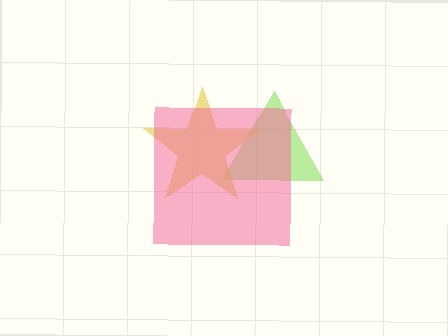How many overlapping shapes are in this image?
There are 3 overlapping shapes in the image.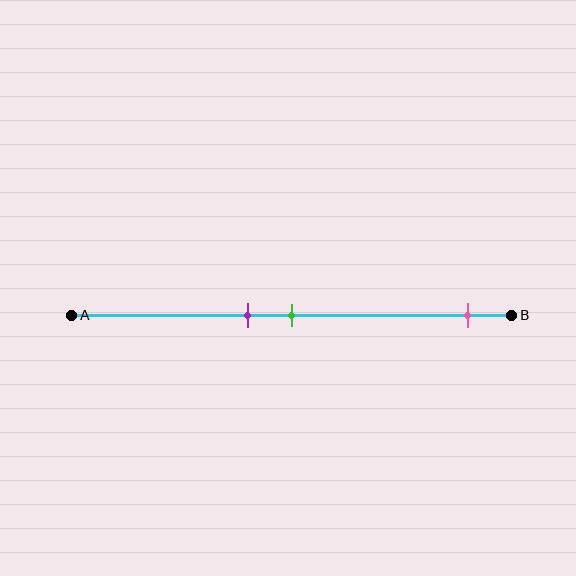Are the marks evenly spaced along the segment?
No, the marks are not evenly spaced.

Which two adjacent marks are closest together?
The purple and green marks are the closest adjacent pair.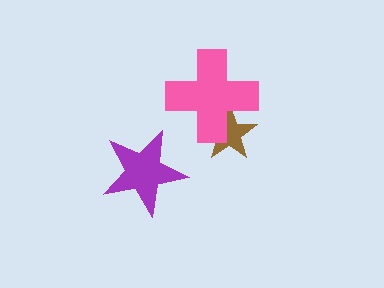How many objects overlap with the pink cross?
1 object overlaps with the pink cross.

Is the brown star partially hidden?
Yes, it is partially covered by another shape.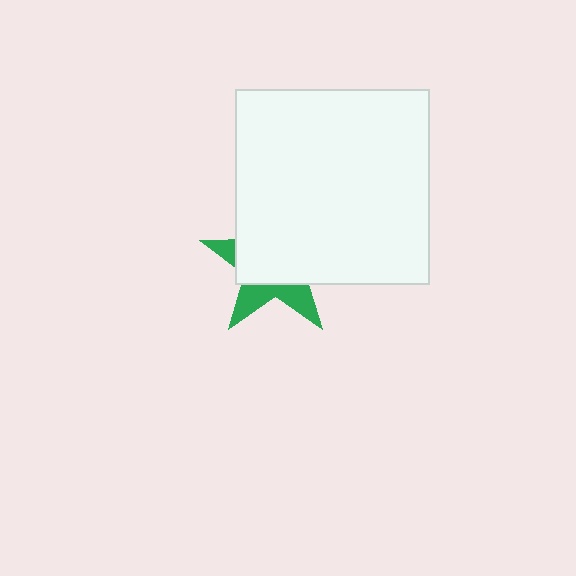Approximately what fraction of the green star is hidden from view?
Roughly 66% of the green star is hidden behind the white square.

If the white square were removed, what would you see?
You would see the complete green star.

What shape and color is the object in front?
The object in front is a white square.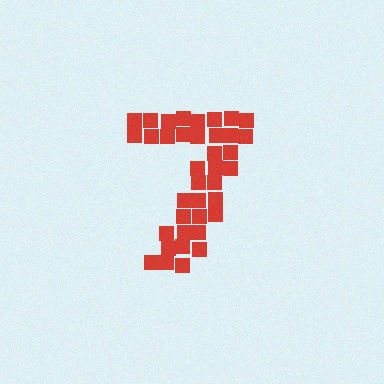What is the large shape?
The large shape is the digit 7.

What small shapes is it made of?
It is made of small squares.